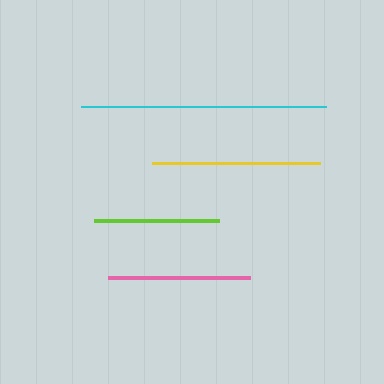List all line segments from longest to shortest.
From longest to shortest: cyan, yellow, pink, lime.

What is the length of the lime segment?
The lime segment is approximately 124 pixels long.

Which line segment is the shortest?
The lime line is the shortest at approximately 124 pixels.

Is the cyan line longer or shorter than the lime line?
The cyan line is longer than the lime line.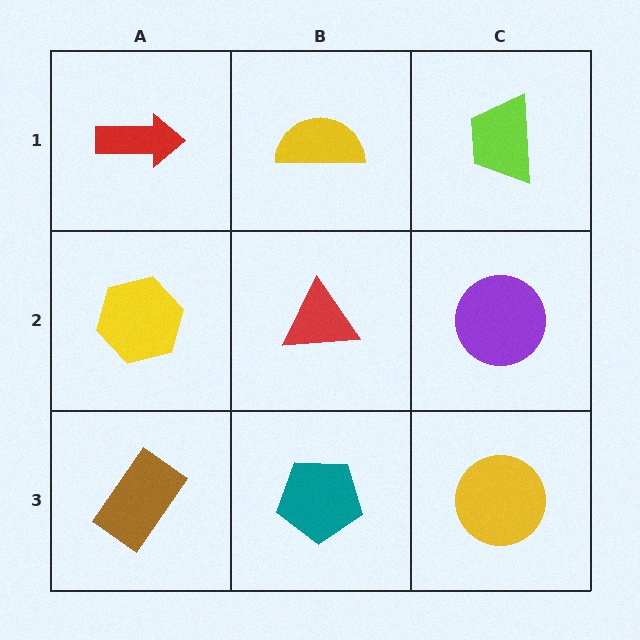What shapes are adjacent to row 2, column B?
A yellow semicircle (row 1, column B), a teal pentagon (row 3, column B), a yellow hexagon (row 2, column A), a purple circle (row 2, column C).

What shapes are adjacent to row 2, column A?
A red arrow (row 1, column A), a brown rectangle (row 3, column A), a red triangle (row 2, column B).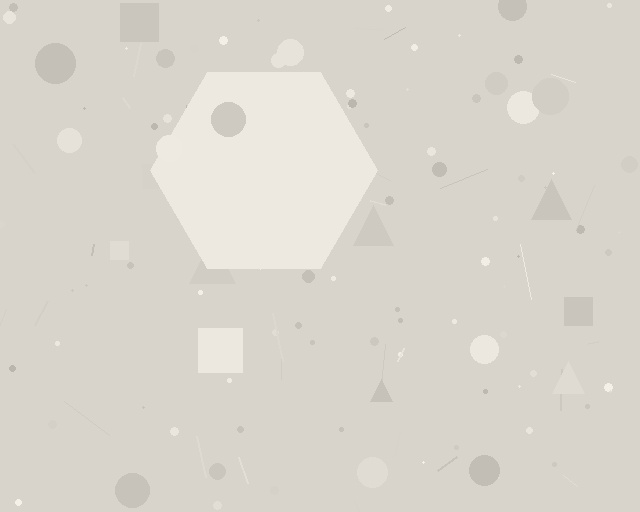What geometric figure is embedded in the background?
A hexagon is embedded in the background.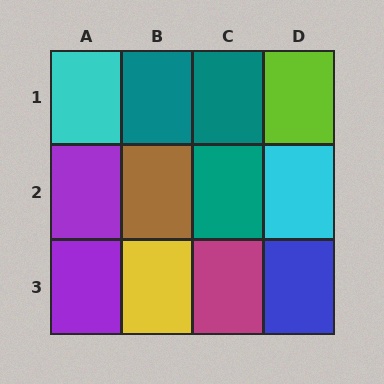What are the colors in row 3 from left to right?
Purple, yellow, magenta, blue.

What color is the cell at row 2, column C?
Teal.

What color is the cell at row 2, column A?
Purple.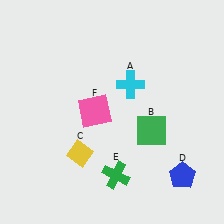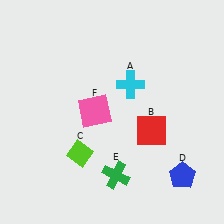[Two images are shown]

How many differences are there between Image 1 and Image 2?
There are 2 differences between the two images.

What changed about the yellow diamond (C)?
In Image 1, C is yellow. In Image 2, it changed to lime.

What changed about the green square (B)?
In Image 1, B is green. In Image 2, it changed to red.